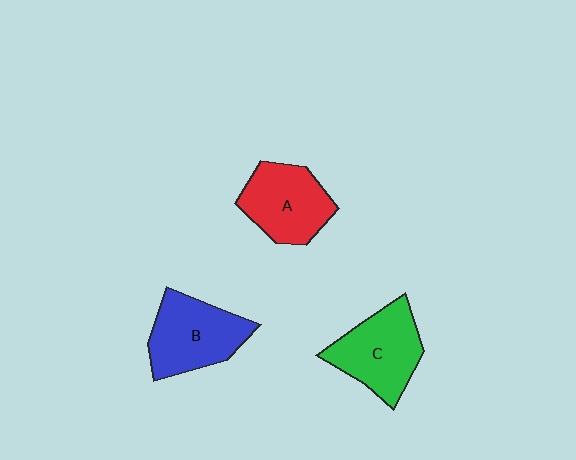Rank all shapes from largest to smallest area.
From largest to smallest: C (green), B (blue), A (red).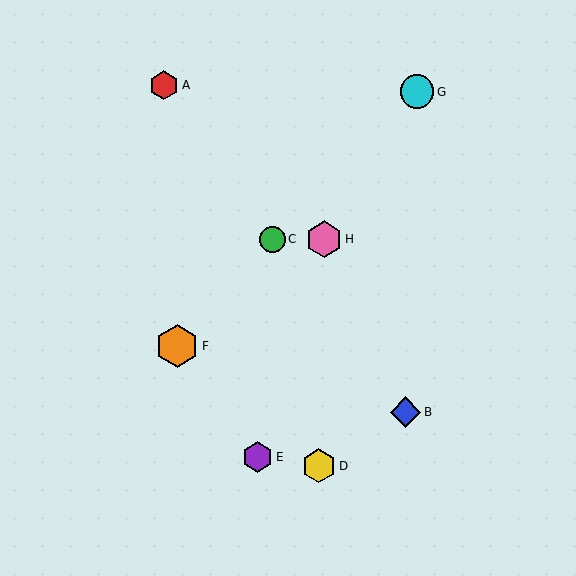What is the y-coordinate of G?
Object G is at y≈92.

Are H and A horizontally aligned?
No, H is at y≈239 and A is at y≈85.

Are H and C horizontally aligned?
Yes, both are at y≈239.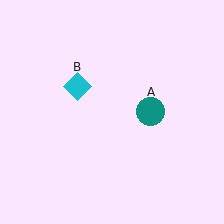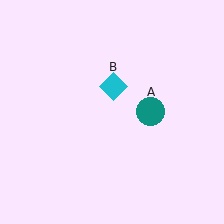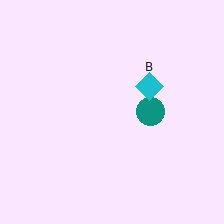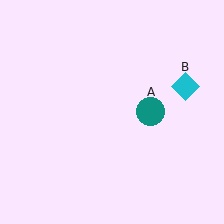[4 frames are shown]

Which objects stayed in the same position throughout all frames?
Teal circle (object A) remained stationary.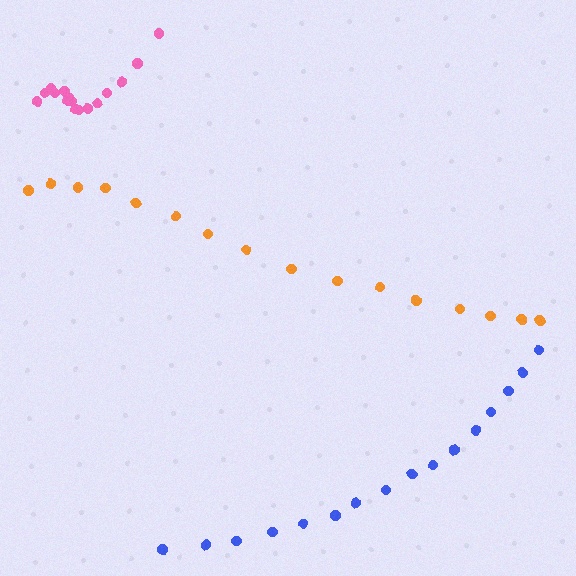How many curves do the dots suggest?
There are 3 distinct paths.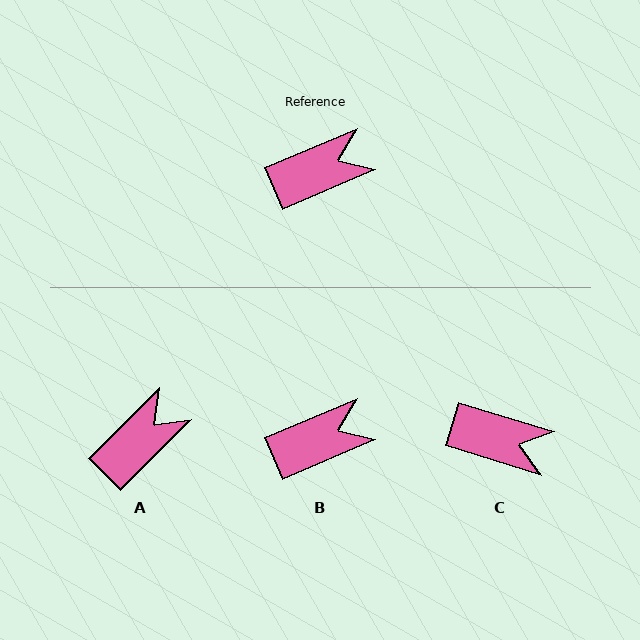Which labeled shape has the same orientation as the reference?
B.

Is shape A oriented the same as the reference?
No, it is off by about 22 degrees.